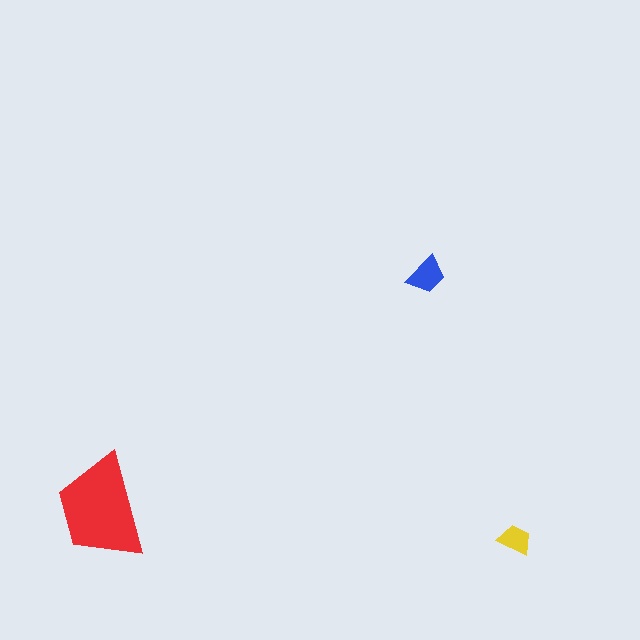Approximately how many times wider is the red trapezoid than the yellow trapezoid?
About 3 times wider.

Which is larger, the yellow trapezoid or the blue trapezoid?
The blue one.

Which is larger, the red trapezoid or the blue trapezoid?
The red one.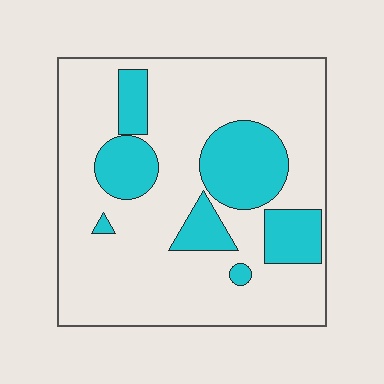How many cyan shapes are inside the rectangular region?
7.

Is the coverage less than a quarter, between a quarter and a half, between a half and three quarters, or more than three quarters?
Less than a quarter.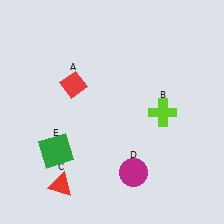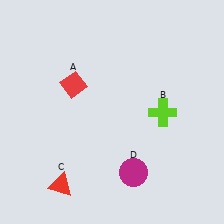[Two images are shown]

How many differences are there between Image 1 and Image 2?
There is 1 difference between the two images.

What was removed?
The green square (E) was removed in Image 2.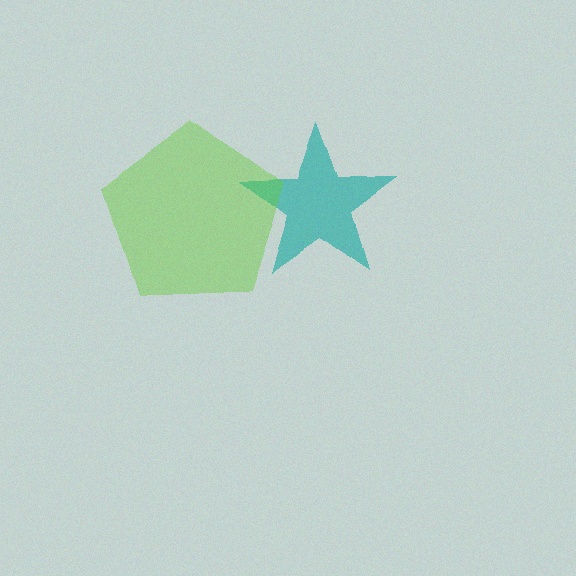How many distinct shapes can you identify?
There are 2 distinct shapes: a teal star, a lime pentagon.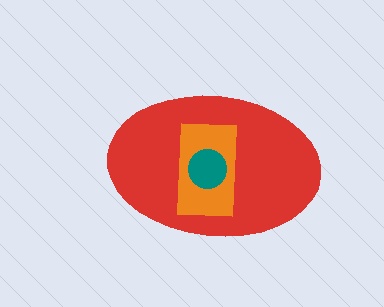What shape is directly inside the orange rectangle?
The teal circle.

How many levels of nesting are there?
3.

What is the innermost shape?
The teal circle.